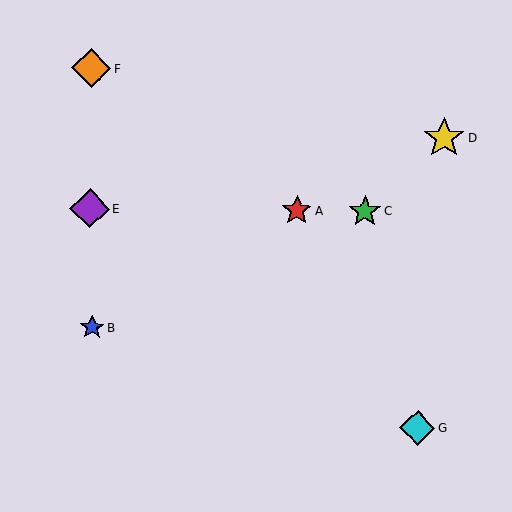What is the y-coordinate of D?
Object D is at y≈138.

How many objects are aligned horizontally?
3 objects (A, C, E) are aligned horizontally.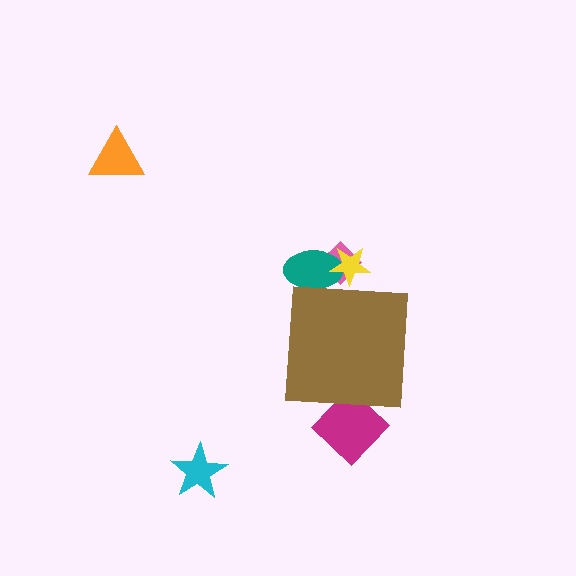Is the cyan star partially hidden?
No, the cyan star is fully visible.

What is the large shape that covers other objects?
A brown square.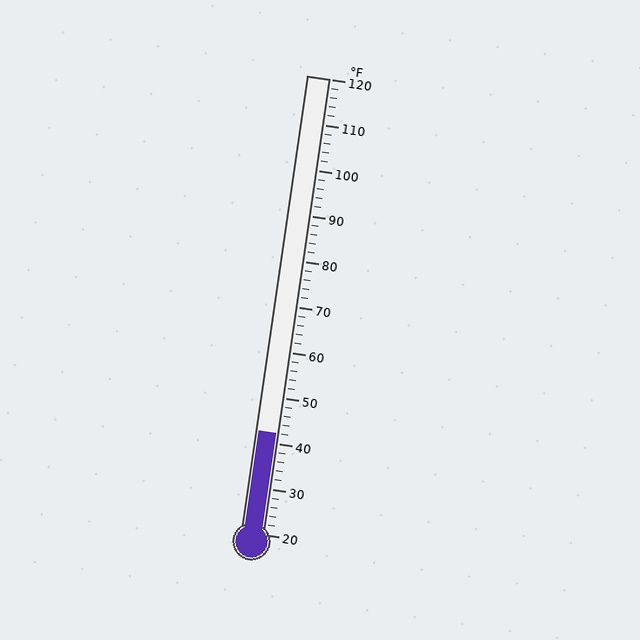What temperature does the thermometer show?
The thermometer shows approximately 42°F.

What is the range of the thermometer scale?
The thermometer scale ranges from 20°F to 120°F.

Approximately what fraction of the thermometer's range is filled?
The thermometer is filled to approximately 20% of its range.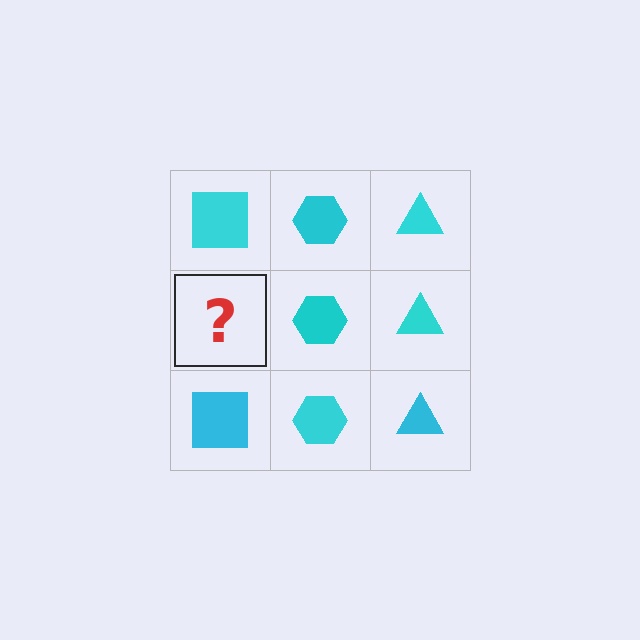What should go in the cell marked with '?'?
The missing cell should contain a cyan square.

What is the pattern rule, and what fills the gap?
The rule is that each column has a consistent shape. The gap should be filled with a cyan square.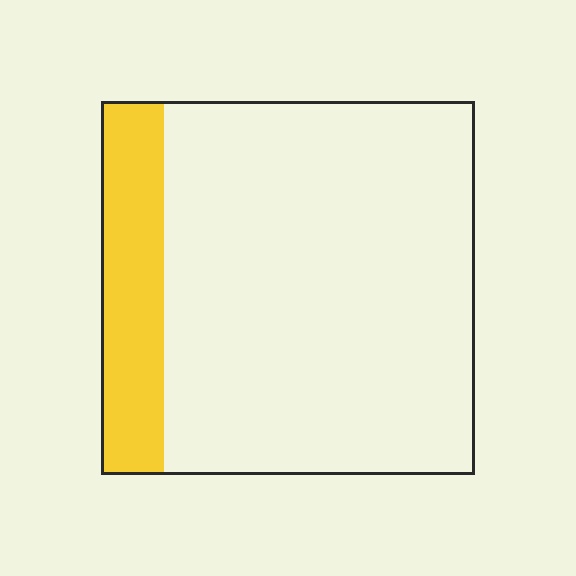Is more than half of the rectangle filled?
No.